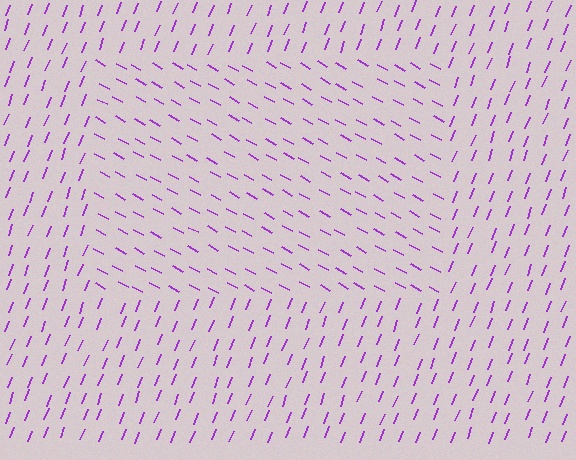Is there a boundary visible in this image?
Yes, there is a texture boundary formed by a change in line orientation.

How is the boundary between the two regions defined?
The boundary is defined purely by a change in line orientation (approximately 83 degrees difference). All lines are the same color and thickness.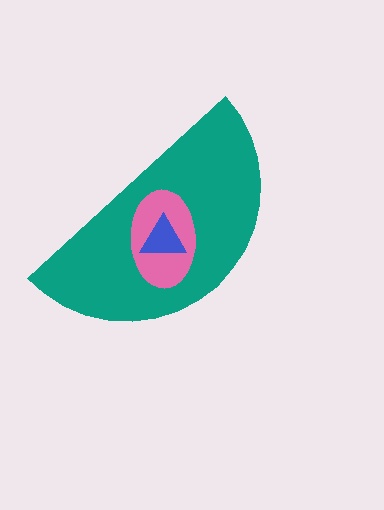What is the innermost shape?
The blue triangle.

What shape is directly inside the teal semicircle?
The pink ellipse.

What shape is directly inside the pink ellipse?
The blue triangle.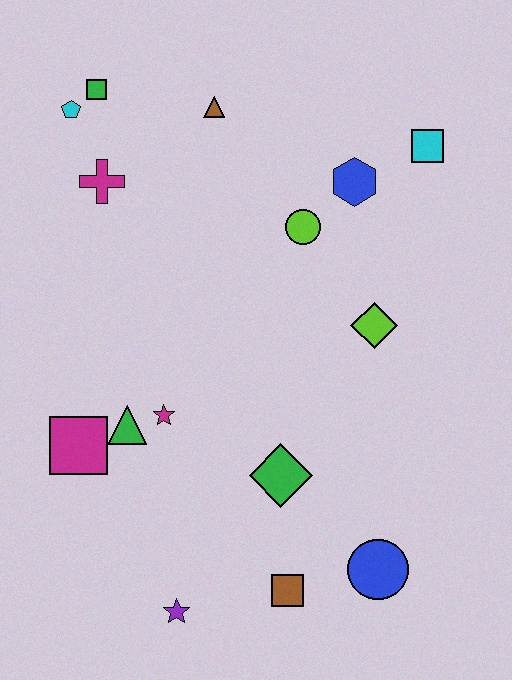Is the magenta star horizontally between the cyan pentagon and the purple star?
Yes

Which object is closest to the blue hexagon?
The lime circle is closest to the blue hexagon.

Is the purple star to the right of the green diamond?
No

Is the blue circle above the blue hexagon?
No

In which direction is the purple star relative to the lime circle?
The purple star is below the lime circle.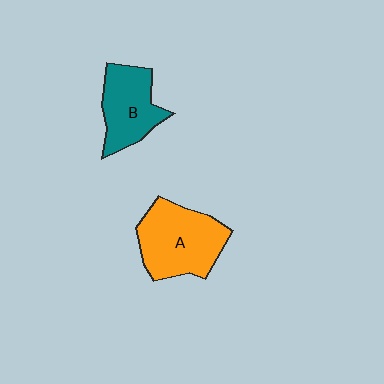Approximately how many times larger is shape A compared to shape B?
Approximately 1.3 times.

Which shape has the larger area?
Shape A (orange).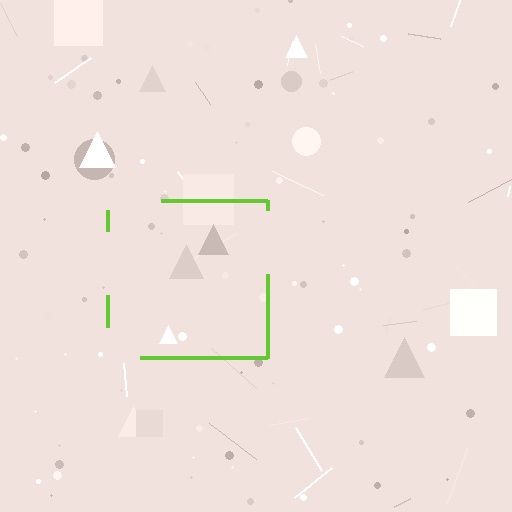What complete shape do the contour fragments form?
The contour fragments form a square.